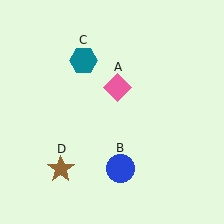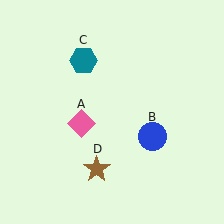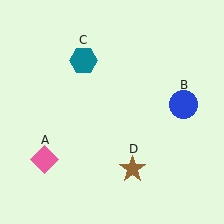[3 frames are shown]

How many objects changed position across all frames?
3 objects changed position: pink diamond (object A), blue circle (object B), brown star (object D).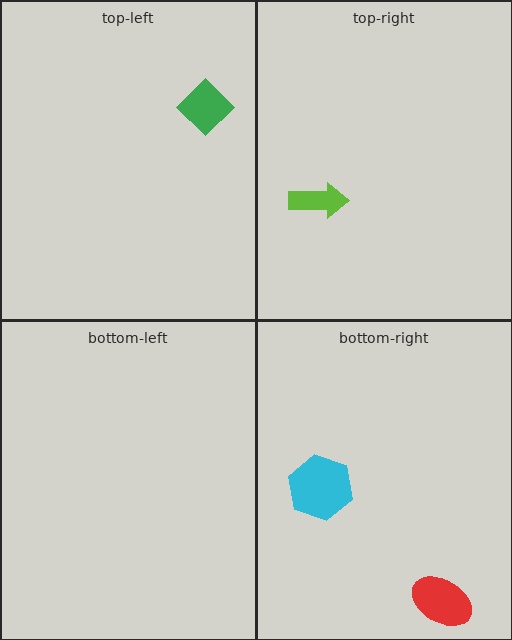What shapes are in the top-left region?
The green diamond.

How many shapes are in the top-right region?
1.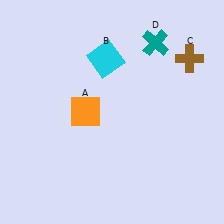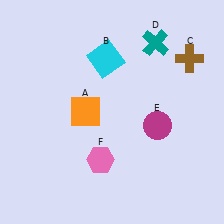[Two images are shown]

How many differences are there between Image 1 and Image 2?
There are 2 differences between the two images.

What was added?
A magenta circle (E), a pink hexagon (F) were added in Image 2.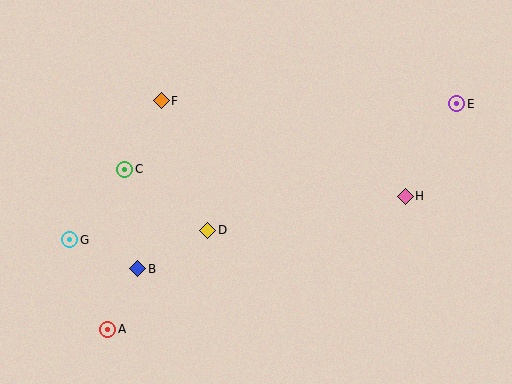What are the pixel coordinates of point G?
Point G is at (70, 240).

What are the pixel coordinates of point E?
Point E is at (457, 104).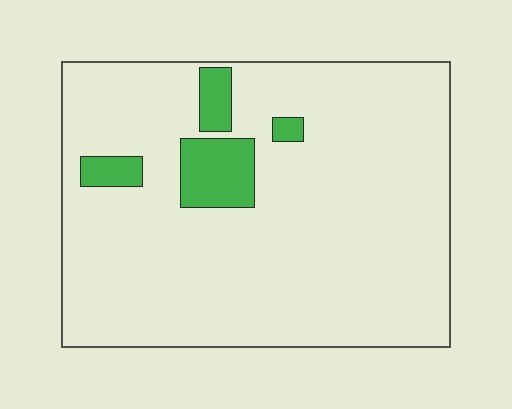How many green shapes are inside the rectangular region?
4.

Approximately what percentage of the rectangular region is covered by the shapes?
Approximately 10%.